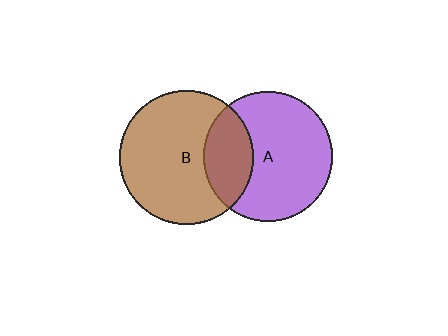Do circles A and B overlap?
Yes.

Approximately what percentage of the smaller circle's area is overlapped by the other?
Approximately 25%.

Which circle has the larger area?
Circle B (brown).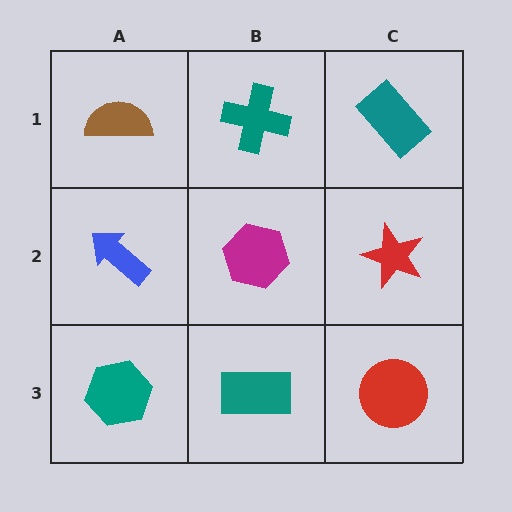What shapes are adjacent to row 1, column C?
A red star (row 2, column C), a teal cross (row 1, column B).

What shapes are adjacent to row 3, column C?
A red star (row 2, column C), a teal rectangle (row 3, column B).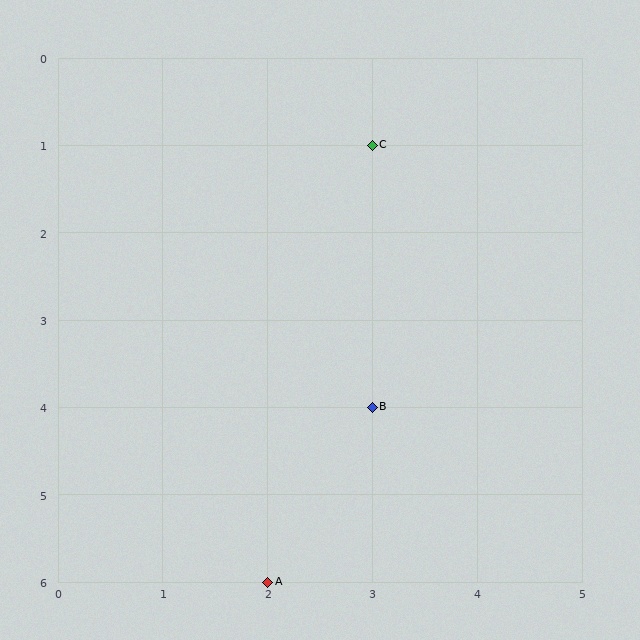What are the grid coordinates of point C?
Point C is at grid coordinates (3, 1).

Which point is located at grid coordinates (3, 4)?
Point B is at (3, 4).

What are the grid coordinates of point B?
Point B is at grid coordinates (3, 4).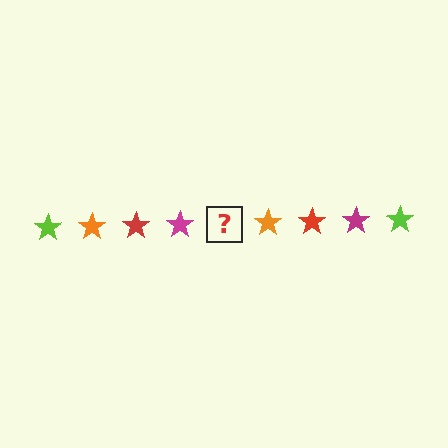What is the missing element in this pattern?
The missing element is a lime star.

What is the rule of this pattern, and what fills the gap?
The rule is that the pattern cycles through lime, orange, red, magenta stars. The gap should be filled with a lime star.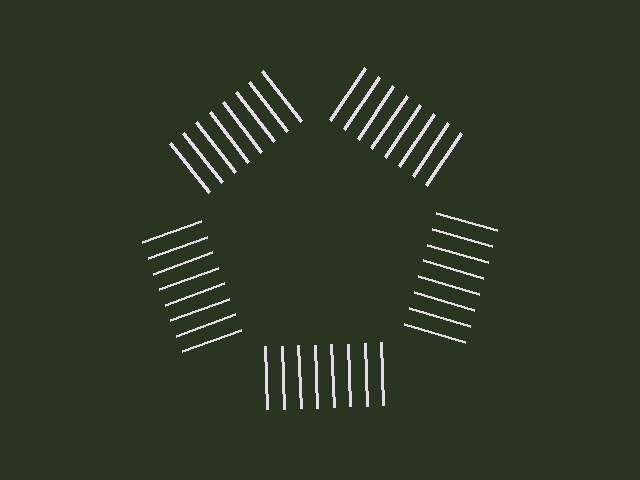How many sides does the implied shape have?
5 sides — the line-ends trace a pentagon.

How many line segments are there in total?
40 — 8 along each of the 5 edges.